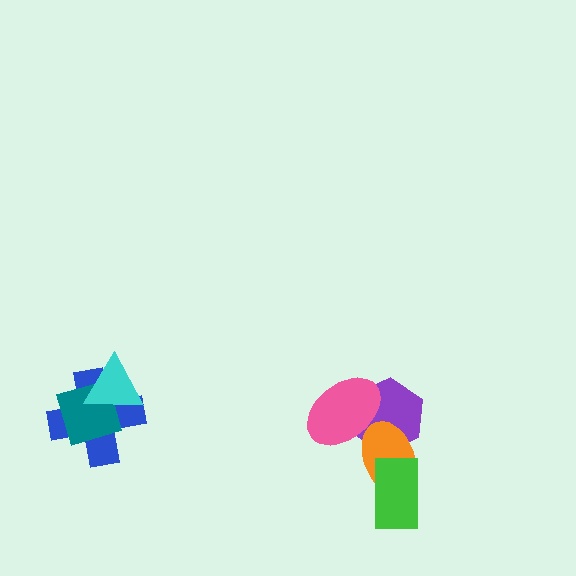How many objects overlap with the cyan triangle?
2 objects overlap with the cyan triangle.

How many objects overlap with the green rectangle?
1 object overlaps with the green rectangle.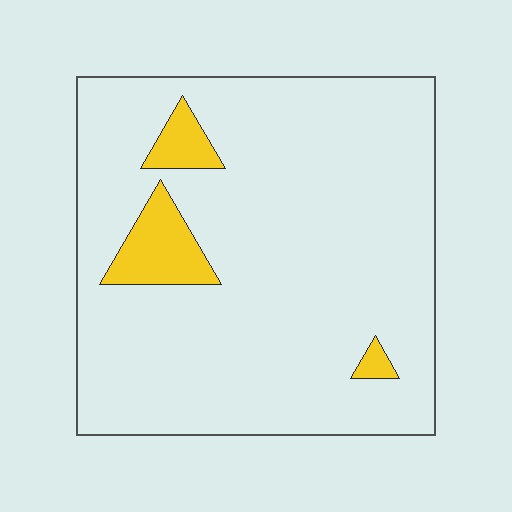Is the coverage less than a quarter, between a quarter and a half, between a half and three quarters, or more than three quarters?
Less than a quarter.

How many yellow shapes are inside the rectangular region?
3.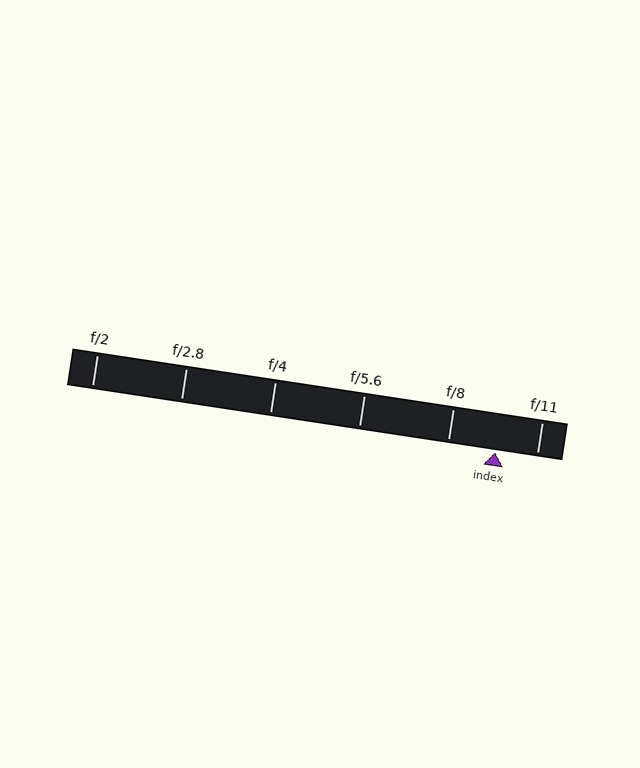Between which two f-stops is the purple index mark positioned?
The index mark is between f/8 and f/11.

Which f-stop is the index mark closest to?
The index mark is closest to f/11.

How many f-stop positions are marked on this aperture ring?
There are 6 f-stop positions marked.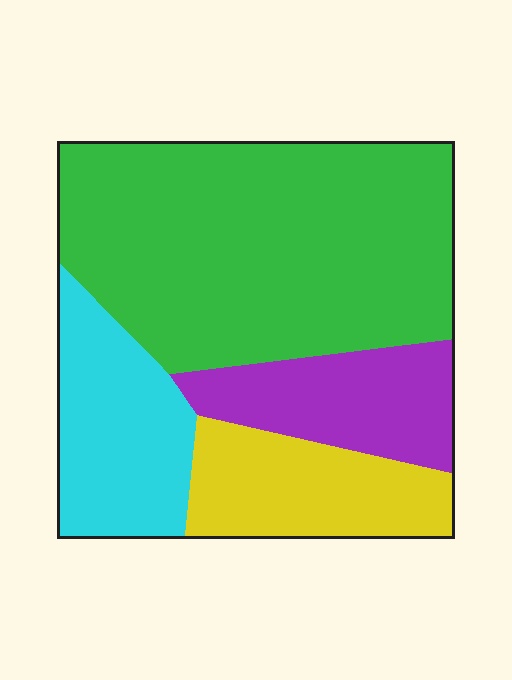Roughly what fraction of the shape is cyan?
Cyan takes up about one sixth (1/6) of the shape.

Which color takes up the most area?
Green, at roughly 50%.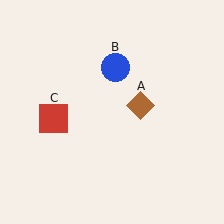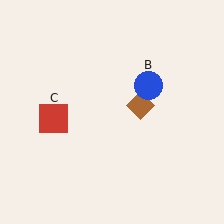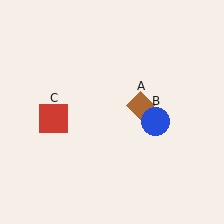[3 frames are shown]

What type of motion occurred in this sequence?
The blue circle (object B) rotated clockwise around the center of the scene.